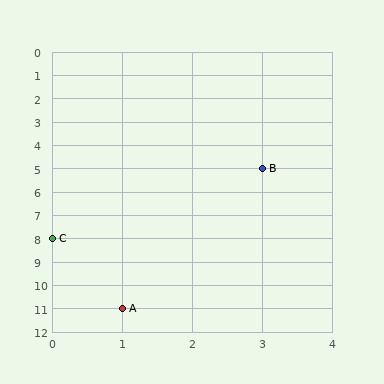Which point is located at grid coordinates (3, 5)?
Point B is at (3, 5).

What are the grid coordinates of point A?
Point A is at grid coordinates (1, 11).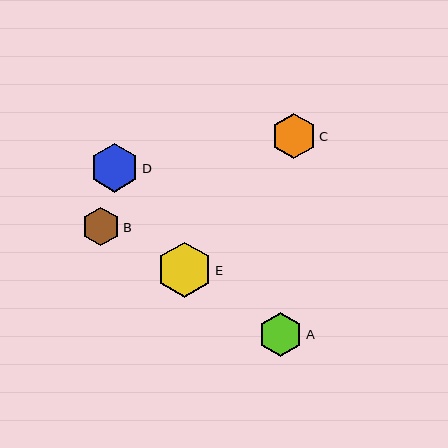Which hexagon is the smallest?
Hexagon B is the smallest with a size of approximately 38 pixels.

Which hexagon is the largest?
Hexagon E is the largest with a size of approximately 55 pixels.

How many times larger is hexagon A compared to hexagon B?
Hexagon A is approximately 1.1 times the size of hexagon B.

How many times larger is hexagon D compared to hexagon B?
Hexagon D is approximately 1.3 times the size of hexagon B.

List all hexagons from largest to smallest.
From largest to smallest: E, D, C, A, B.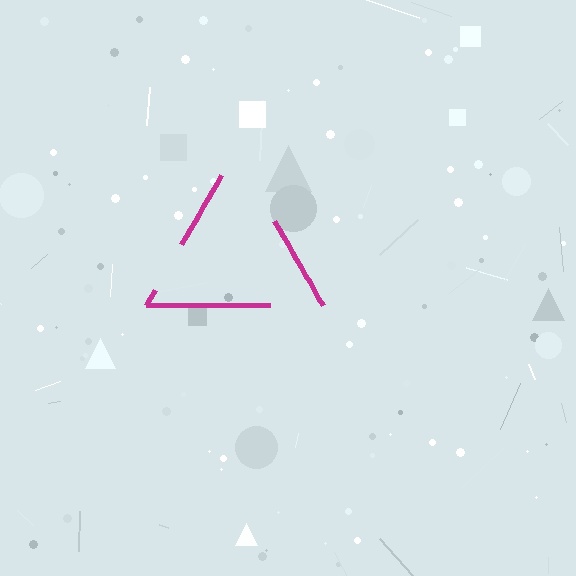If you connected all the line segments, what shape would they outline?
They would outline a triangle.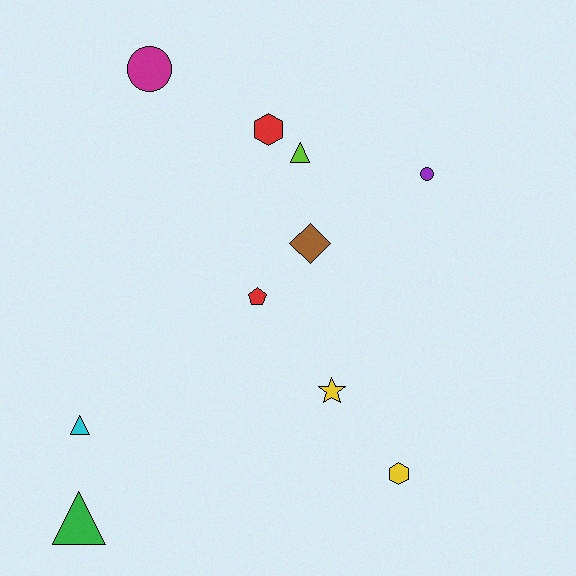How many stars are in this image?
There is 1 star.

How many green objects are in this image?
There is 1 green object.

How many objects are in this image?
There are 10 objects.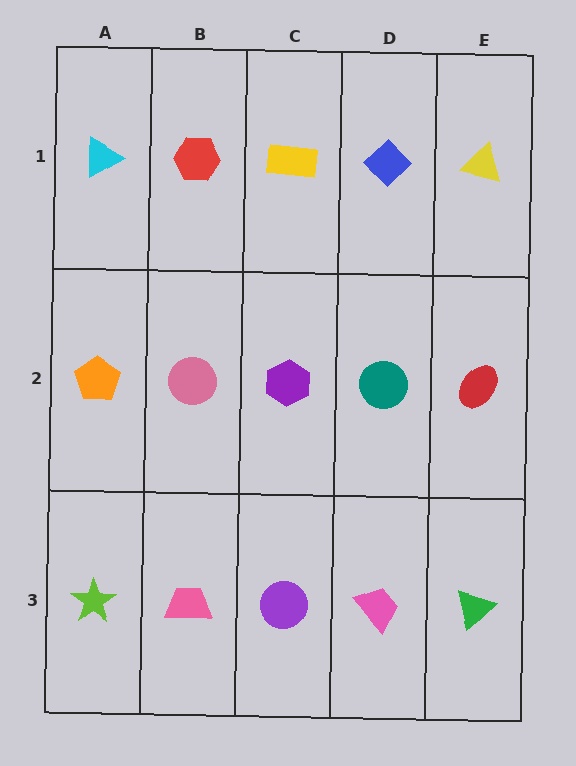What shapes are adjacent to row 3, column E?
A red ellipse (row 2, column E), a pink trapezoid (row 3, column D).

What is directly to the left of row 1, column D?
A yellow rectangle.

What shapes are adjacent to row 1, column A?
An orange pentagon (row 2, column A), a red hexagon (row 1, column B).